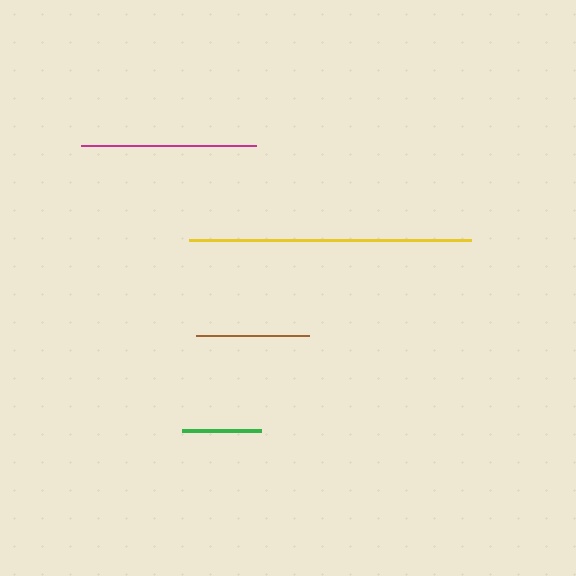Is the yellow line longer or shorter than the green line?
The yellow line is longer than the green line.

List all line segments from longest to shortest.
From longest to shortest: yellow, magenta, brown, green.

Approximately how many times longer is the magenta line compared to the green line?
The magenta line is approximately 2.2 times the length of the green line.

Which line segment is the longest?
The yellow line is the longest at approximately 282 pixels.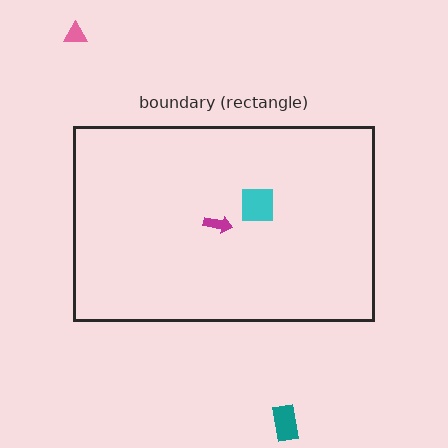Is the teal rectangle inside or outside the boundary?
Outside.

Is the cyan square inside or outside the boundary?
Inside.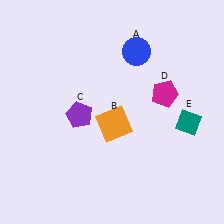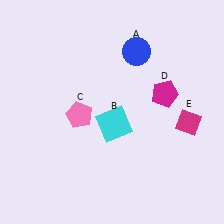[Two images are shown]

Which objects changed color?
B changed from orange to cyan. C changed from purple to pink. E changed from teal to magenta.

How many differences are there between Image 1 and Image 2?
There are 3 differences between the two images.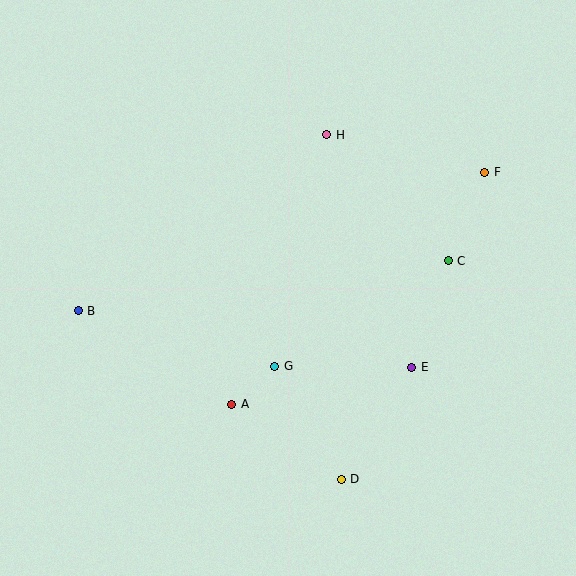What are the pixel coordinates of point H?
Point H is at (327, 135).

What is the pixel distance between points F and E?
The distance between F and E is 208 pixels.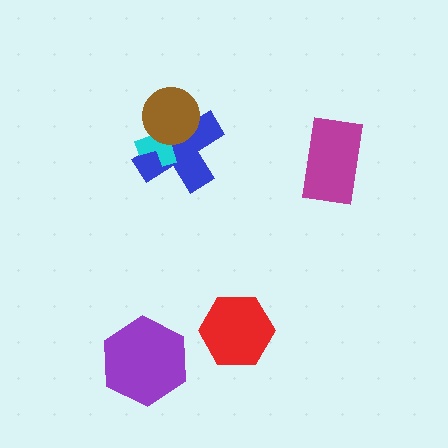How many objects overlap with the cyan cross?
2 objects overlap with the cyan cross.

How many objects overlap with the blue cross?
2 objects overlap with the blue cross.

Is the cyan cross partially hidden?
Yes, it is partially covered by another shape.